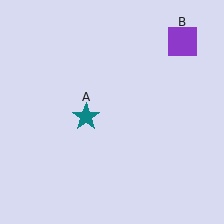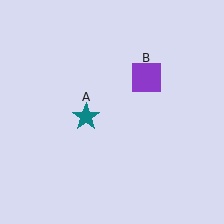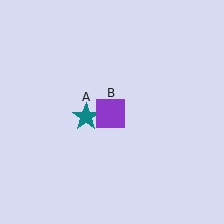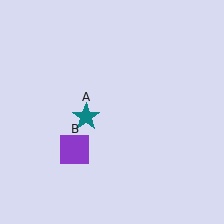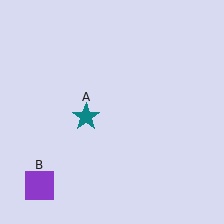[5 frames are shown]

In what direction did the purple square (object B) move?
The purple square (object B) moved down and to the left.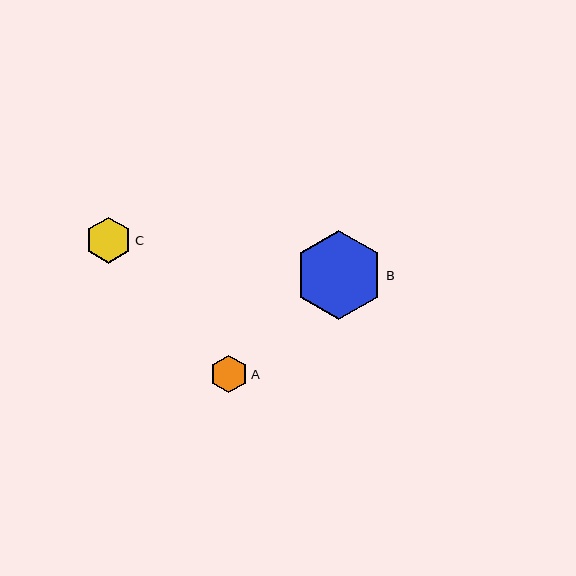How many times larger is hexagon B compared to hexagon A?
Hexagon B is approximately 2.4 times the size of hexagon A.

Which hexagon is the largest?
Hexagon B is the largest with a size of approximately 89 pixels.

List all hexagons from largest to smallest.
From largest to smallest: B, C, A.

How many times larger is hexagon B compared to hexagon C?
Hexagon B is approximately 1.9 times the size of hexagon C.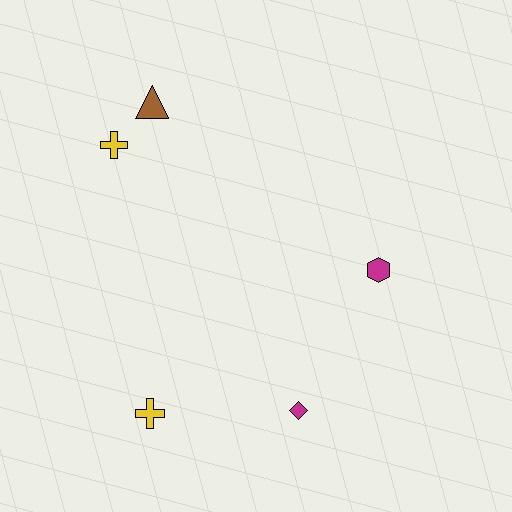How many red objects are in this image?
There are no red objects.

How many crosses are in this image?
There are 2 crosses.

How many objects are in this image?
There are 5 objects.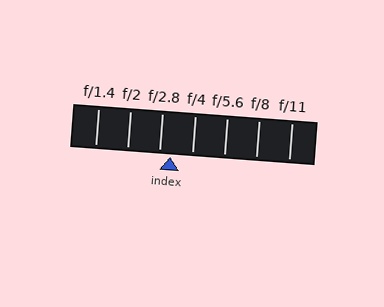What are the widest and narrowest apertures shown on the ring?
The widest aperture shown is f/1.4 and the narrowest is f/11.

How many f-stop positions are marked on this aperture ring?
There are 7 f-stop positions marked.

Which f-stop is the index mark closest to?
The index mark is closest to f/2.8.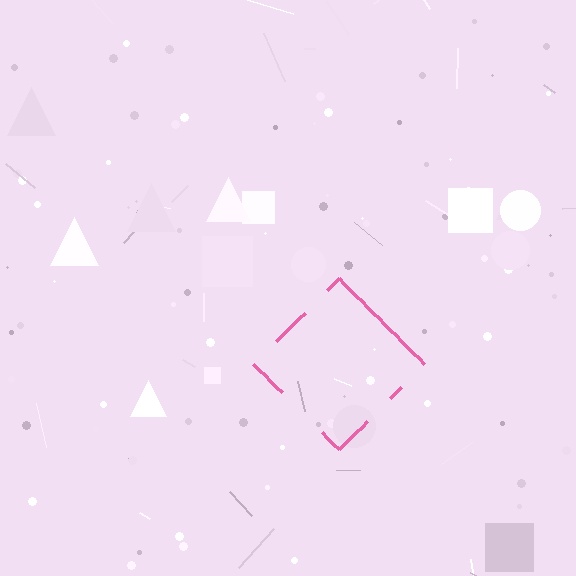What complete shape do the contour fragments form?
The contour fragments form a diamond.